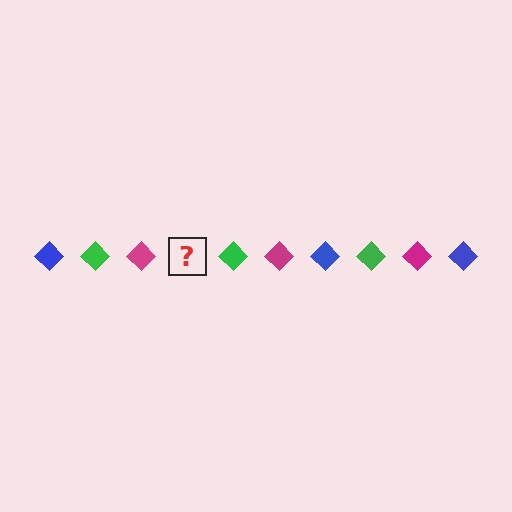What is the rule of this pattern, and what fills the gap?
The rule is that the pattern cycles through blue, green, magenta diamonds. The gap should be filled with a blue diamond.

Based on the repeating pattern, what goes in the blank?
The blank should be a blue diamond.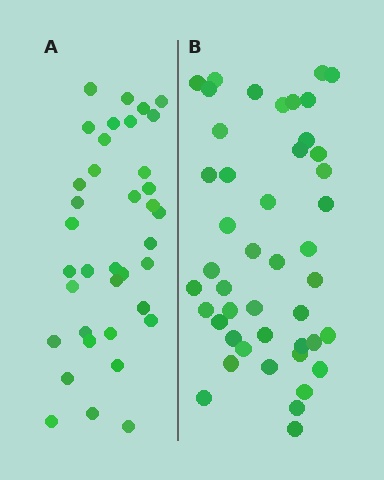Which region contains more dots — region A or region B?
Region B (the right region) has more dots.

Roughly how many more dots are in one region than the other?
Region B has roughly 8 or so more dots than region A.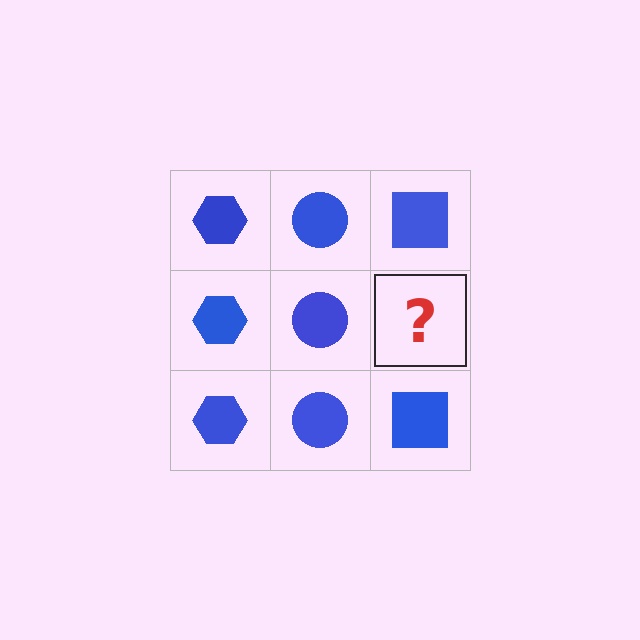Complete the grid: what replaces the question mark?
The question mark should be replaced with a blue square.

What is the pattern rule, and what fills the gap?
The rule is that each column has a consistent shape. The gap should be filled with a blue square.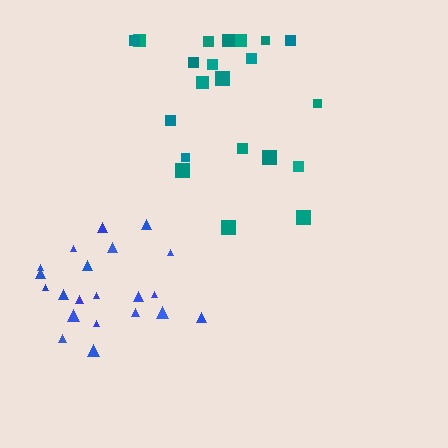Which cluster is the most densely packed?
Blue.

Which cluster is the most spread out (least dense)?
Teal.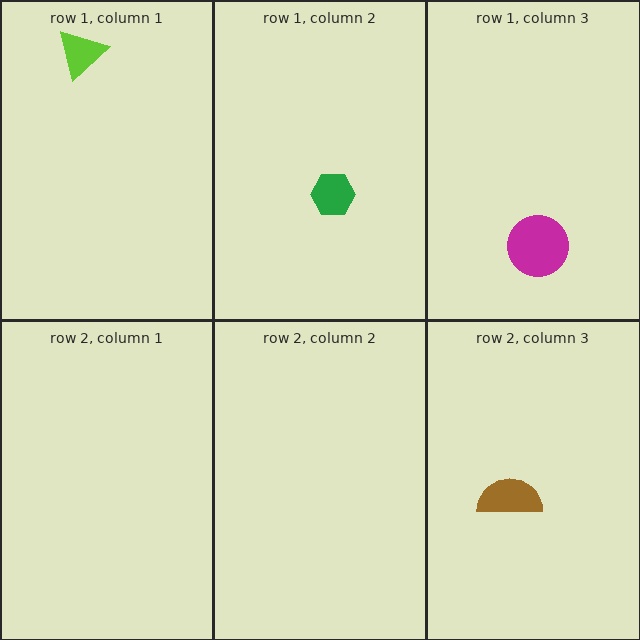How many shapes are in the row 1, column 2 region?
1.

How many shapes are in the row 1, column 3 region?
1.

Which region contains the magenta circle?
The row 1, column 3 region.